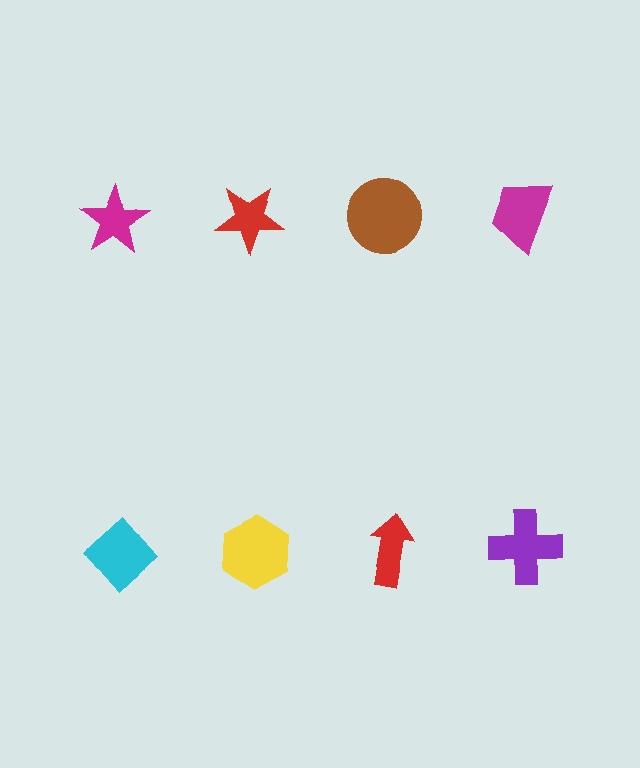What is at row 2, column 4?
A purple cross.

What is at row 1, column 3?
A brown circle.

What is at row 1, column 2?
A red star.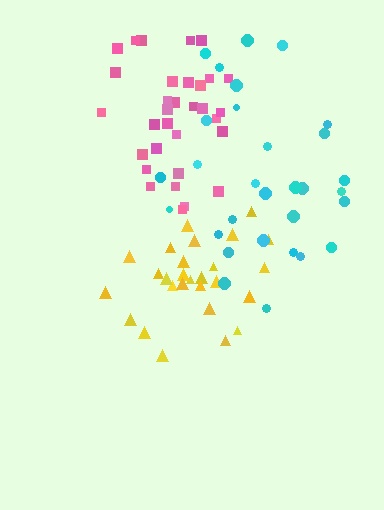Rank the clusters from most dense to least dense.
yellow, pink, cyan.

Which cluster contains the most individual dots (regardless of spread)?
Pink (32).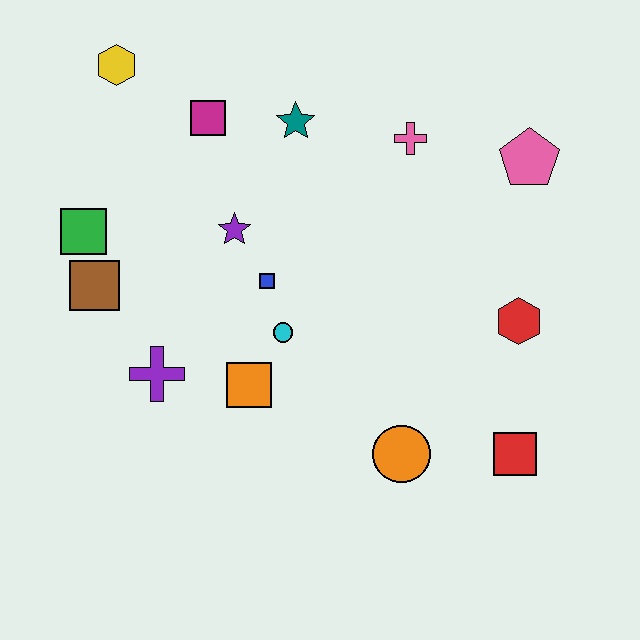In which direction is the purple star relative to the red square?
The purple star is to the left of the red square.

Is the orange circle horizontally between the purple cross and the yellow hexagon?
No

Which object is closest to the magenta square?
The teal star is closest to the magenta square.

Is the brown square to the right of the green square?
Yes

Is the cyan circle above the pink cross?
No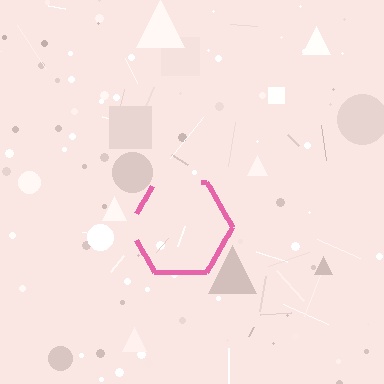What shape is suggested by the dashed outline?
The dashed outline suggests a hexagon.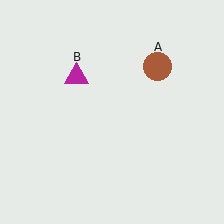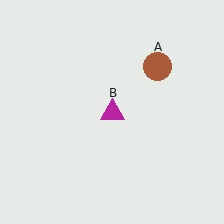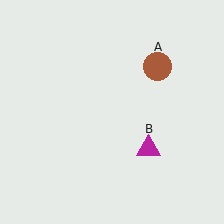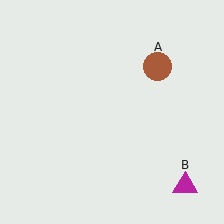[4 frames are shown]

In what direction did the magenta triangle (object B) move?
The magenta triangle (object B) moved down and to the right.